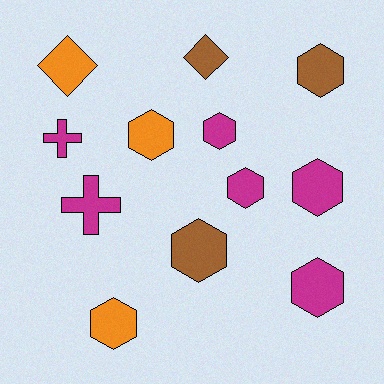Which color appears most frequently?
Magenta, with 6 objects.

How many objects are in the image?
There are 12 objects.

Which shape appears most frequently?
Hexagon, with 8 objects.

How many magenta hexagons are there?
There are 4 magenta hexagons.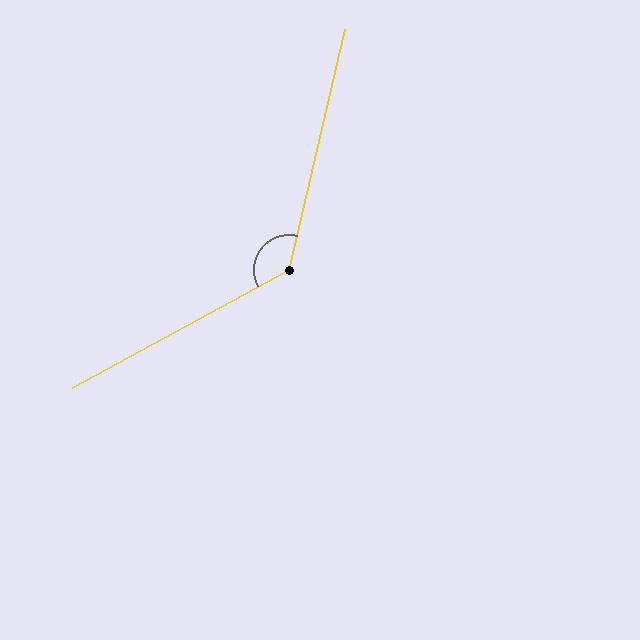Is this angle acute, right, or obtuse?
It is obtuse.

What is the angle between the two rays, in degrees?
Approximately 132 degrees.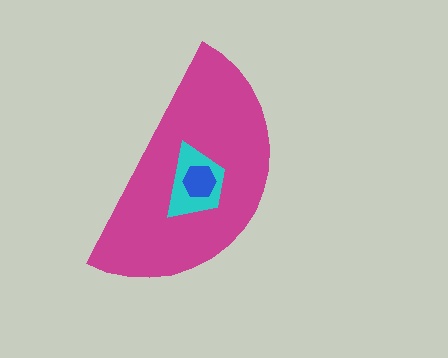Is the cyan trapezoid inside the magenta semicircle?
Yes.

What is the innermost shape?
The blue hexagon.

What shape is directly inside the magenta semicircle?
The cyan trapezoid.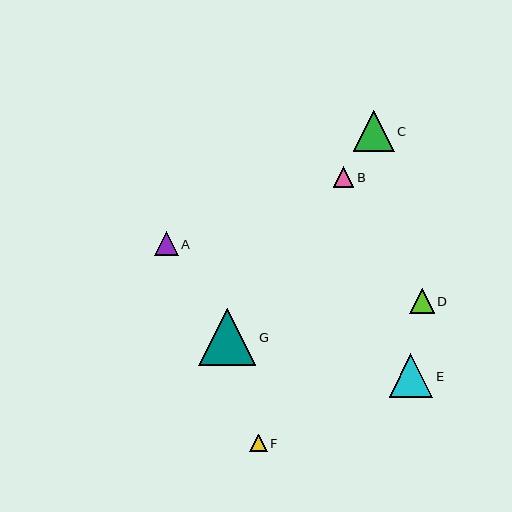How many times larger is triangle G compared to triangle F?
Triangle G is approximately 3.3 times the size of triangle F.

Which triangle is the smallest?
Triangle F is the smallest with a size of approximately 18 pixels.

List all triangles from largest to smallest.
From largest to smallest: G, E, C, D, A, B, F.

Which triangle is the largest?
Triangle G is the largest with a size of approximately 58 pixels.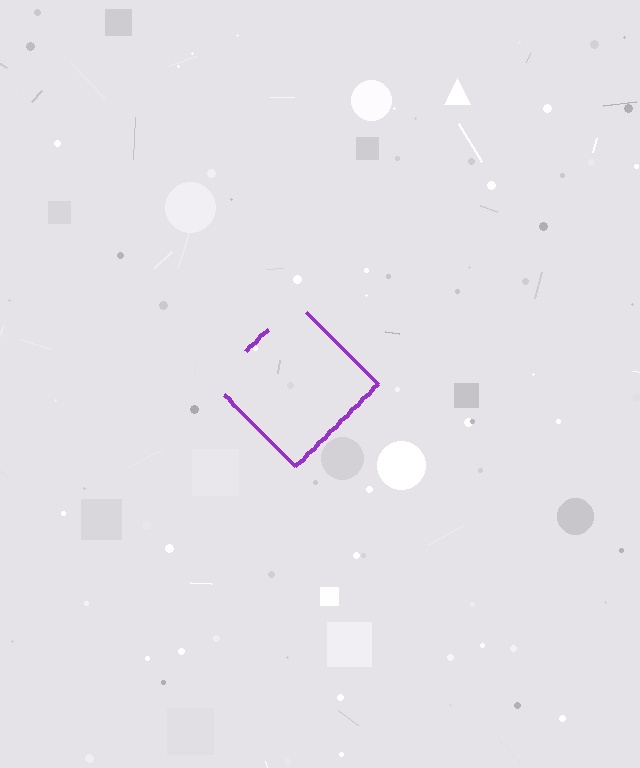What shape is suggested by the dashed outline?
The dashed outline suggests a diamond.